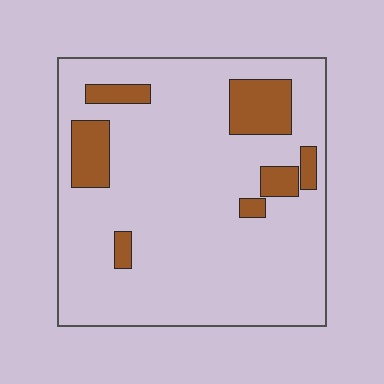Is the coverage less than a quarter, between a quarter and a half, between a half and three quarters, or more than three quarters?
Less than a quarter.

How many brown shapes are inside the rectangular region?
7.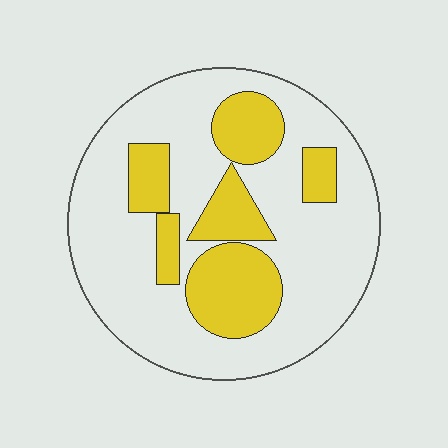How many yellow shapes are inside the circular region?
6.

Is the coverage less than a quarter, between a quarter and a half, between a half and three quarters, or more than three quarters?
Between a quarter and a half.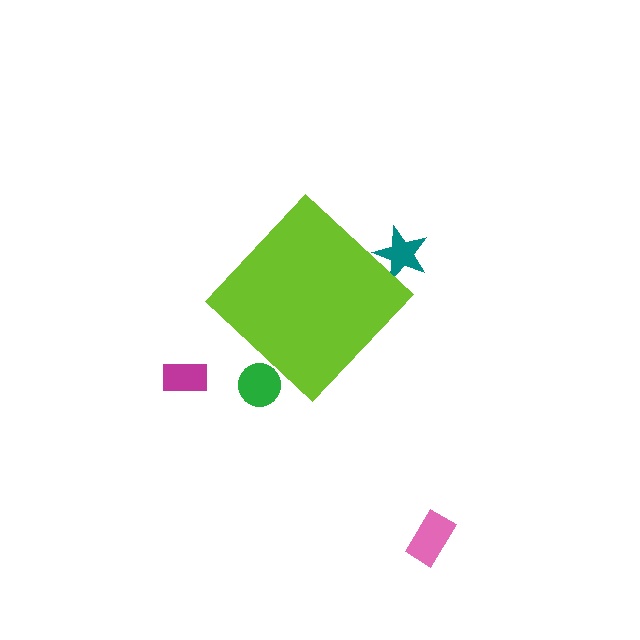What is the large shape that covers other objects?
A lime diamond.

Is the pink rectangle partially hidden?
No, the pink rectangle is fully visible.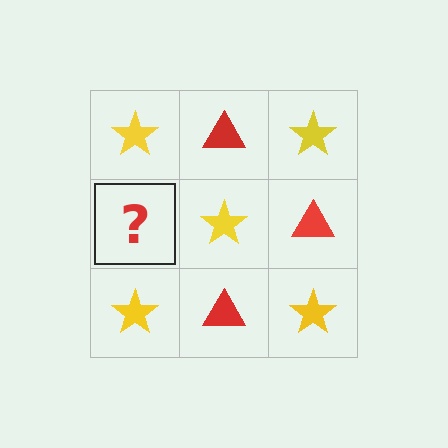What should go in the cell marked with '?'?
The missing cell should contain a red triangle.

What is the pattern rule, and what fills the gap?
The rule is that it alternates yellow star and red triangle in a checkerboard pattern. The gap should be filled with a red triangle.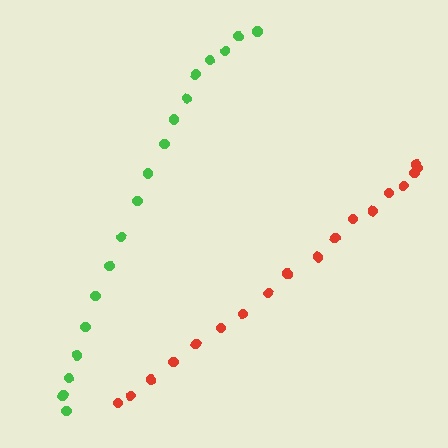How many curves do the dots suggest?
There are 2 distinct paths.